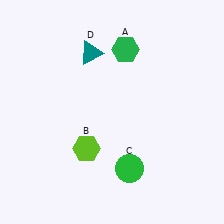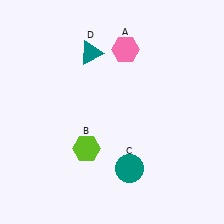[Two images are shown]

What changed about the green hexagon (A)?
In Image 1, A is green. In Image 2, it changed to pink.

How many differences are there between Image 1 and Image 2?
There are 2 differences between the two images.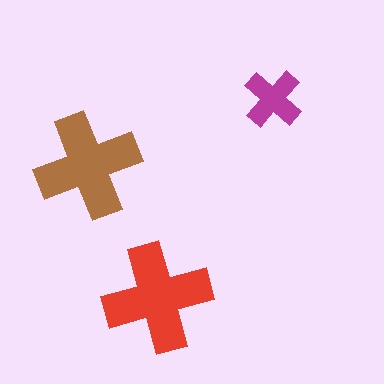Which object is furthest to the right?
The magenta cross is rightmost.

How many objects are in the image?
There are 3 objects in the image.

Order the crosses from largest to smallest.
the red one, the brown one, the magenta one.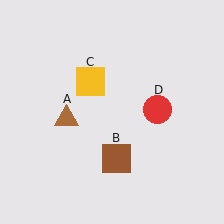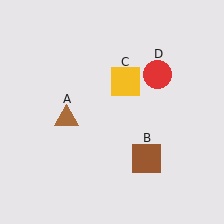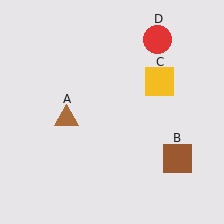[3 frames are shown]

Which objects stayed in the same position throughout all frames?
Brown triangle (object A) remained stationary.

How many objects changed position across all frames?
3 objects changed position: brown square (object B), yellow square (object C), red circle (object D).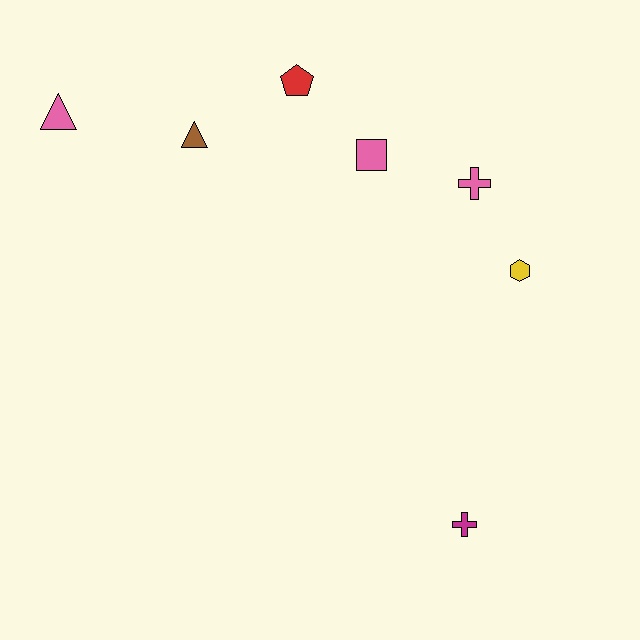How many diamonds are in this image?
There are no diamonds.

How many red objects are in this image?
There is 1 red object.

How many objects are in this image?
There are 7 objects.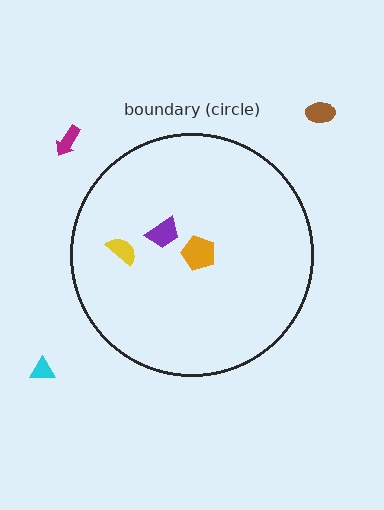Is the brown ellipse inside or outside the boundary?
Outside.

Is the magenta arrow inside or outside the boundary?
Outside.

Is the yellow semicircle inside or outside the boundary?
Inside.